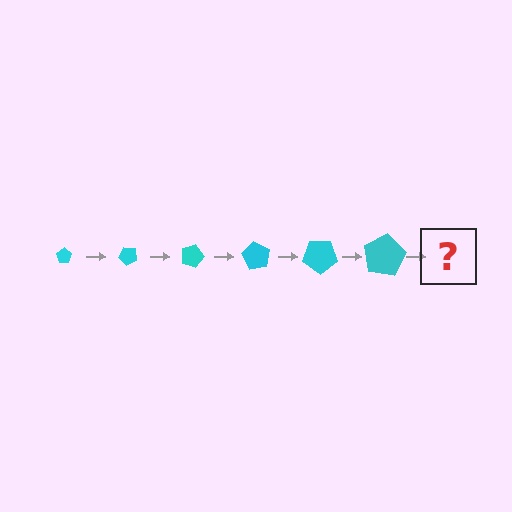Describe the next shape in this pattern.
It should be a pentagon, larger than the previous one and rotated 270 degrees from the start.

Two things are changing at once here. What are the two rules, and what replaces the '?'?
The two rules are that the pentagon grows larger each step and it rotates 45 degrees each step. The '?' should be a pentagon, larger than the previous one and rotated 270 degrees from the start.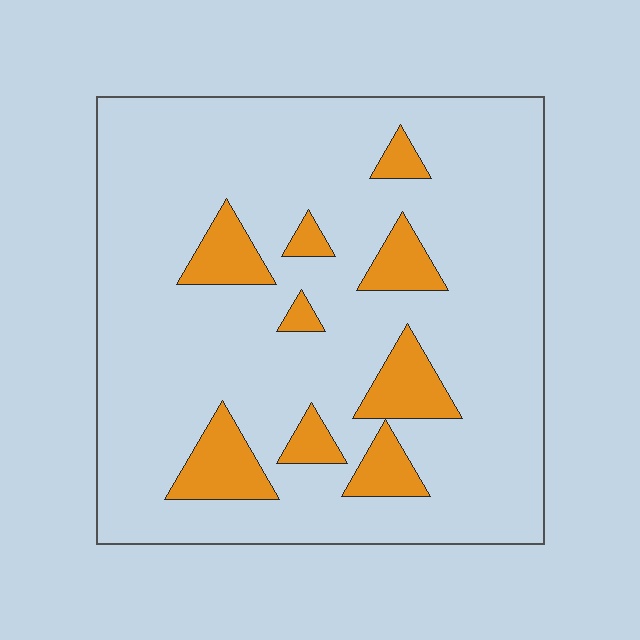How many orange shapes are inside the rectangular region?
9.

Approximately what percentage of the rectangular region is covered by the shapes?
Approximately 15%.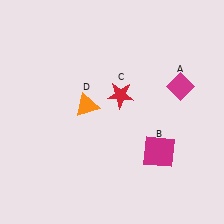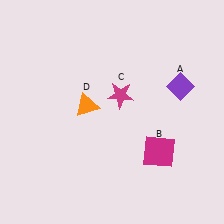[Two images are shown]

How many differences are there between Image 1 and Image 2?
There are 2 differences between the two images.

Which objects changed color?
A changed from magenta to purple. C changed from red to magenta.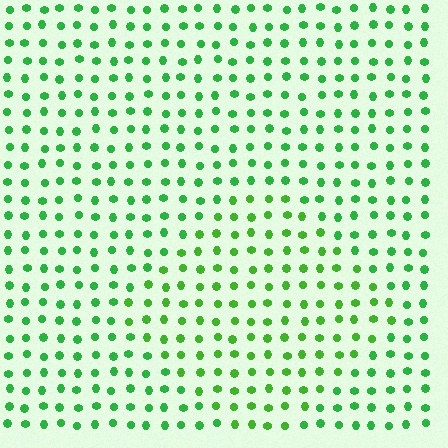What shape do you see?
I see a diamond.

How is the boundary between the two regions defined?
The boundary is defined purely by a slight shift in hue (about 20 degrees). Spacing, size, and orientation are identical on both sides.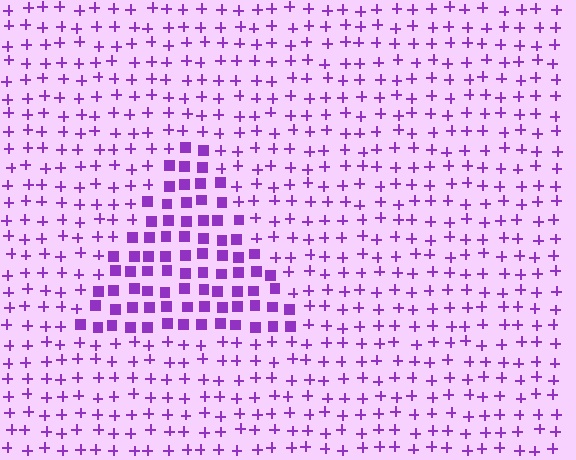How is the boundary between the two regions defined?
The boundary is defined by a change in element shape: squares inside vs. plus signs outside. All elements share the same color and spacing.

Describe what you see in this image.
The image is filled with small purple elements arranged in a uniform grid. A triangle-shaped region contains squares, while the surrounding area contains plus signs. The boundary is defined purely by the change in element shape.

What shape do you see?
I see a triangle.